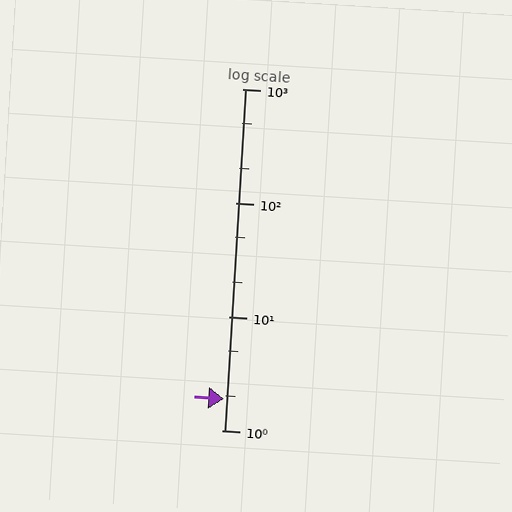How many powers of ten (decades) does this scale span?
The scale spans 3 decades, from 1 to 1000.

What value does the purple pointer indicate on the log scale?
The pointer indicates approximately 1.9.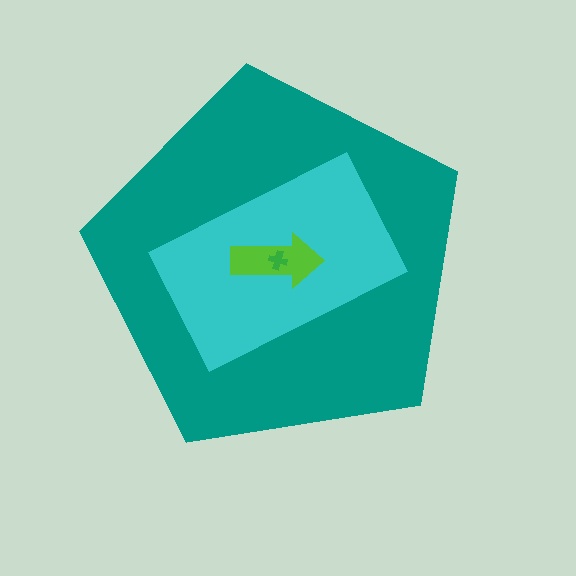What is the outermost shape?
The teal pentagon.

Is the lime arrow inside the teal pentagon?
Yes.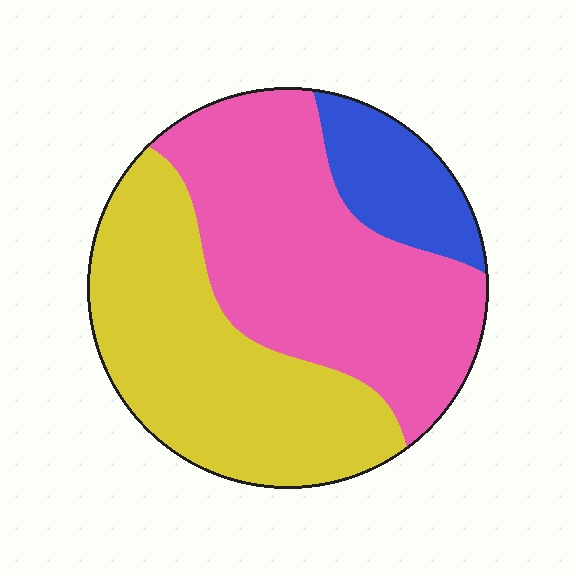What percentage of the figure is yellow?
Yellow takes up about two fifths (2/5) of the figure.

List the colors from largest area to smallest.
From largest to smallest: pink, yellow, blue.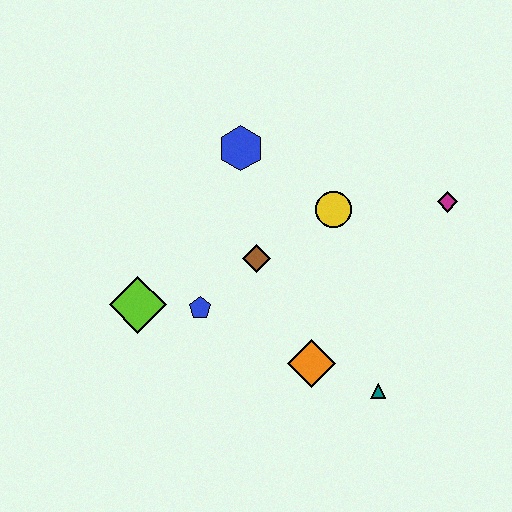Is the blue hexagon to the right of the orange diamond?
No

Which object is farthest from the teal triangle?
The blue hexagon is farthest from the teal triangle.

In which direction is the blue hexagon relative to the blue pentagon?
The blue hexagon is above the blue pentagon.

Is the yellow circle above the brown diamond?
Yes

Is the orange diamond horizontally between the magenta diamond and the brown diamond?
Yes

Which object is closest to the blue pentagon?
The lime diamond is closest to the blue pentagon.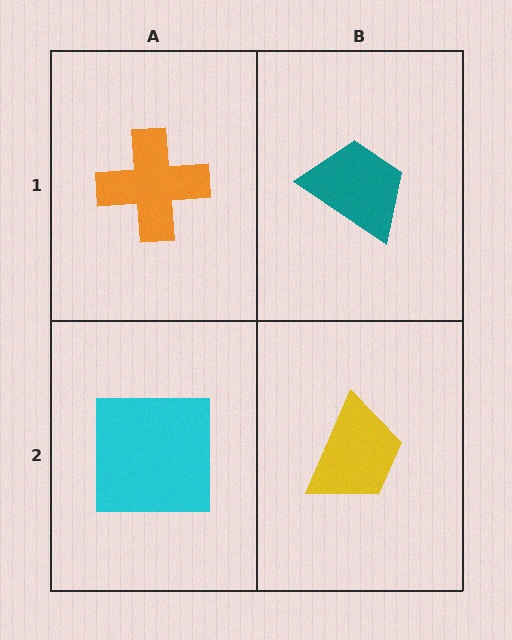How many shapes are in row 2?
2 shapes.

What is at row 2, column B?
A yellow trapezoid.